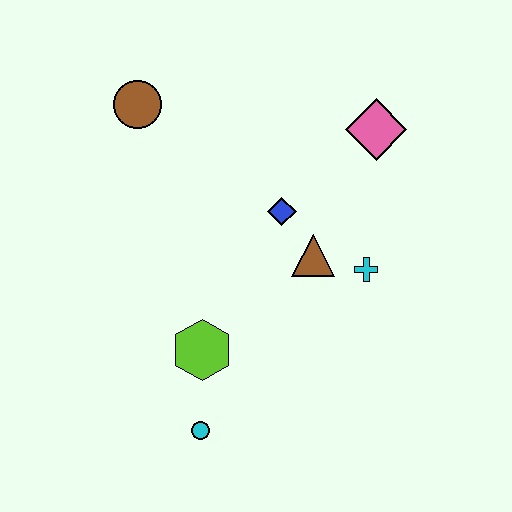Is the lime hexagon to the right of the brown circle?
Yes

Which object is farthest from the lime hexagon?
The pink diamond is farthest from the lime hexagon.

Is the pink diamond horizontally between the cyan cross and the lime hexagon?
No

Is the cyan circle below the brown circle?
Yes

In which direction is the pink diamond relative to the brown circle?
The pink diamond is to the right of the brown circle.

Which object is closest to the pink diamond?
The blue diamond is closest to the pink diamond.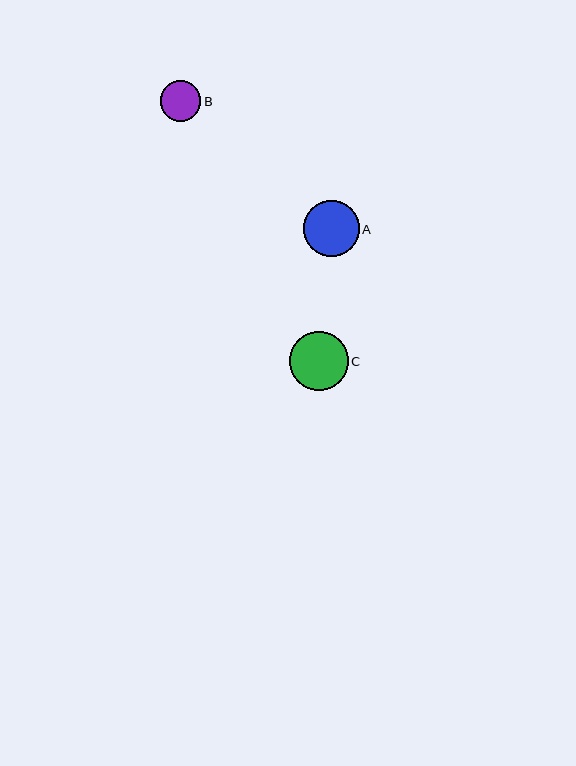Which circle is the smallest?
Circle B is the smallest with a size of approximately 41 pixels.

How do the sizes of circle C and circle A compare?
Circle C and circle A are approximately the same size.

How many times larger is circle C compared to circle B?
Circle C is approximately 1.5 times the size of circle B.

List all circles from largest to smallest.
From largest to smallest: C, A, B.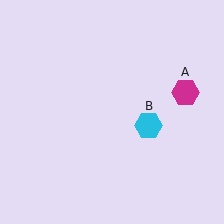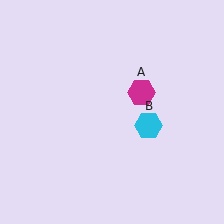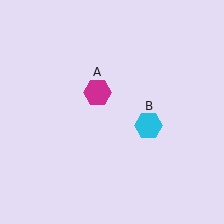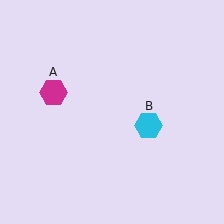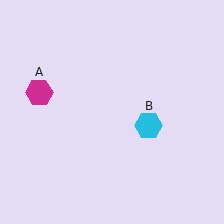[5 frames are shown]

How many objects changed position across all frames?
1 object changed position: magenta hexagon (object A).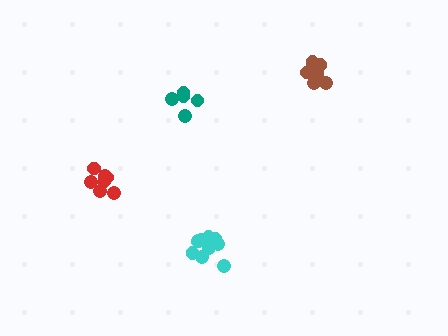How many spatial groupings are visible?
There are 4 spatial groupings.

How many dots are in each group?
Group 1: 11 dots, Group 2: 8 dots, Group 3: 9 dots, Group 4: 5 dots (33 total).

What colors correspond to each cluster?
The clusters are colored: cyan, red, brown, teal.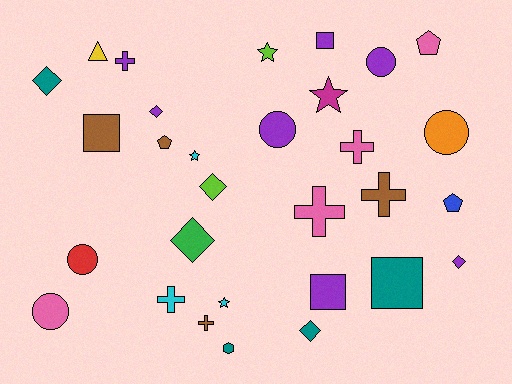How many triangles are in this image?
There is 1 triangle.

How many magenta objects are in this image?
There is 1 magenta object.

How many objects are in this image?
There are 30 objects.